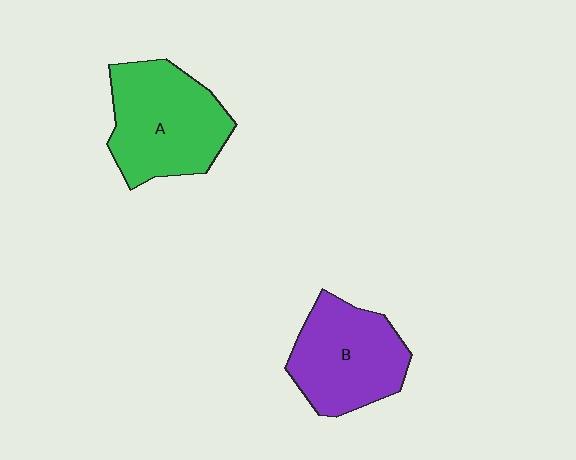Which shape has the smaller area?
Shape B (purple).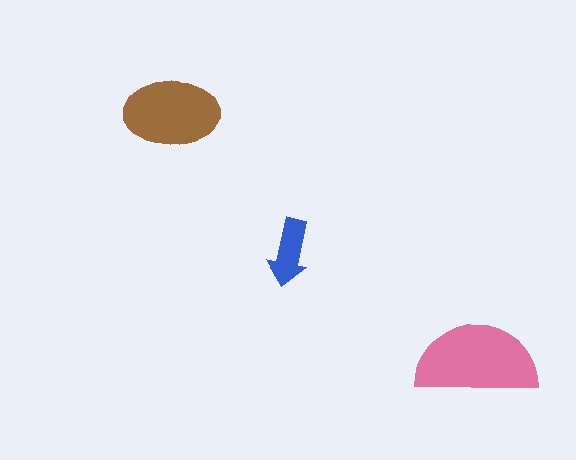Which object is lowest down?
The pink semicircle is bottommost.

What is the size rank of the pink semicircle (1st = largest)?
1st.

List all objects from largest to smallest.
The pink semicircle, the brown ellipse, the blue arrow.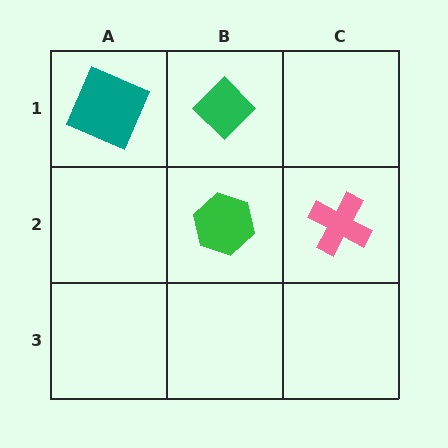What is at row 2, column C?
A pink cross.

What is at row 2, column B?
A green hexagon.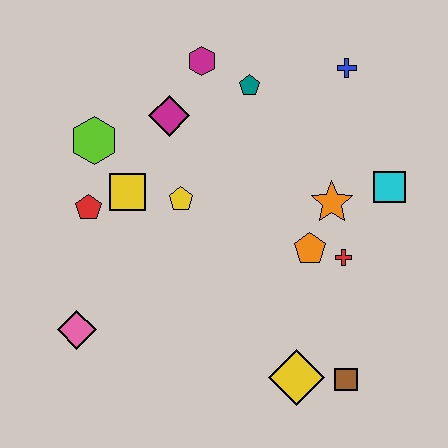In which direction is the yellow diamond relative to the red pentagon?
The yellow diamond is to the right of the red pentagon.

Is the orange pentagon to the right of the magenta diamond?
Yes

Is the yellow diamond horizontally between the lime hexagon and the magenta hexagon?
No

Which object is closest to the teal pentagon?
The magenta hexagon is closest to the teal pentagon.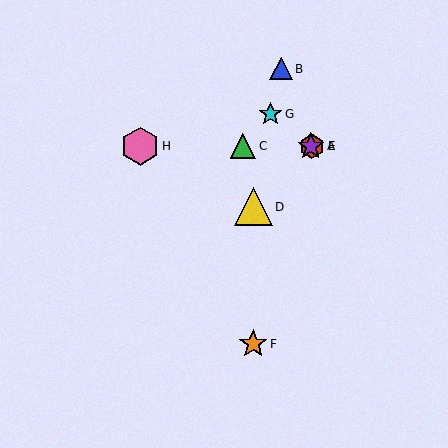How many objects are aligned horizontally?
4 objects (A, C, E, H) are aligned horizontally.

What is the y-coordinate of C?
Object C is at y≈146.